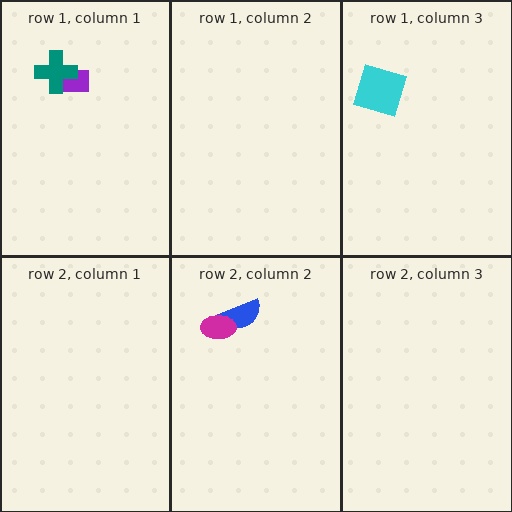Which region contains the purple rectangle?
The row 1, column 1 region.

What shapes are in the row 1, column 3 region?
The cyan square.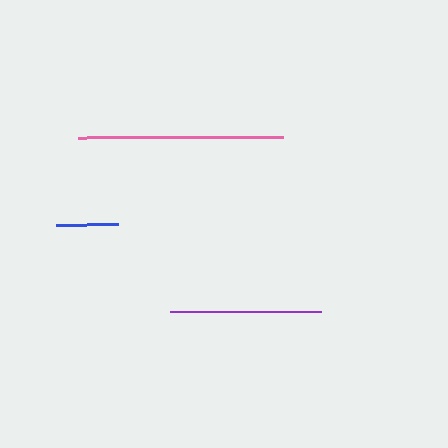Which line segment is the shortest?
The blue line is the shortest at approximately 62 pixels.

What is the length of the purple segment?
The purple segment is approximately 151 pixels long.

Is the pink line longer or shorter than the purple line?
The pink line is longer than the purple line.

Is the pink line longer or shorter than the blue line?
The pink line is longer than the blue line.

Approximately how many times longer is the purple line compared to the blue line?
The purple line is approximately 2.4 times the length of the blue line.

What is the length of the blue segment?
The blue segment is approximately 62 pixels long.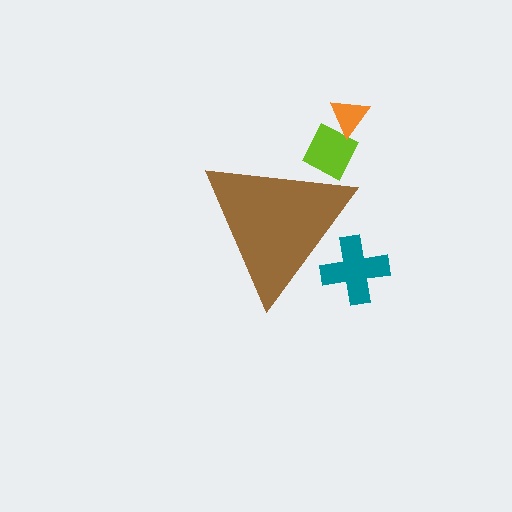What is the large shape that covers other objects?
A brown triangle.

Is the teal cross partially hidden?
Yes, the teal cross is partially hidden behind the brown triangle.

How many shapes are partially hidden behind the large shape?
2 shapes are partially hidden.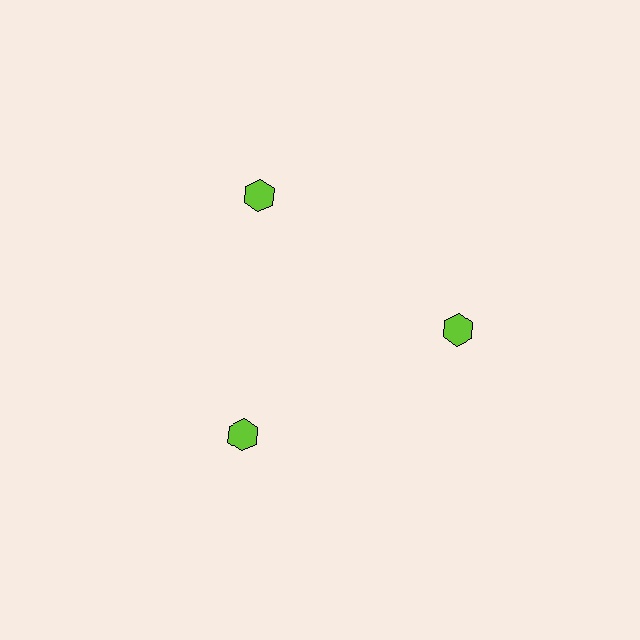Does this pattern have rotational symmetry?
Yes, this pattern has 3-fold rotational symmetry. It looks the same after rotating 120 degrees around the center.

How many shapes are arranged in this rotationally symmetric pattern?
There are 3 shapes, arranged in 3 groups of 1.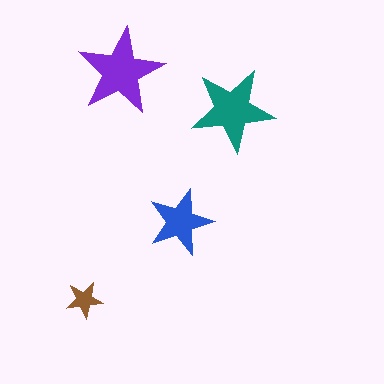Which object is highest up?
The purple star is topmost.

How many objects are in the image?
There are 4 objects in the image.